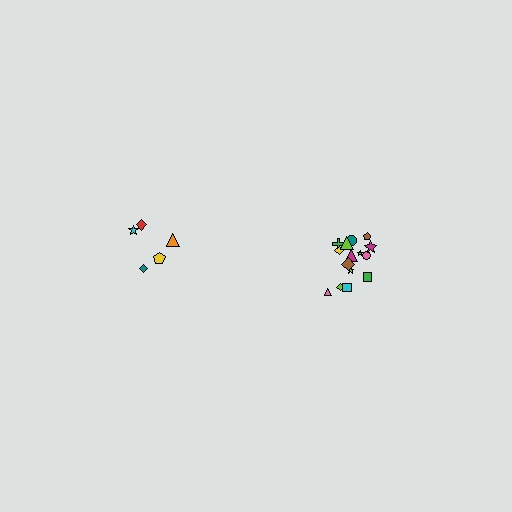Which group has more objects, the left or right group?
The right group.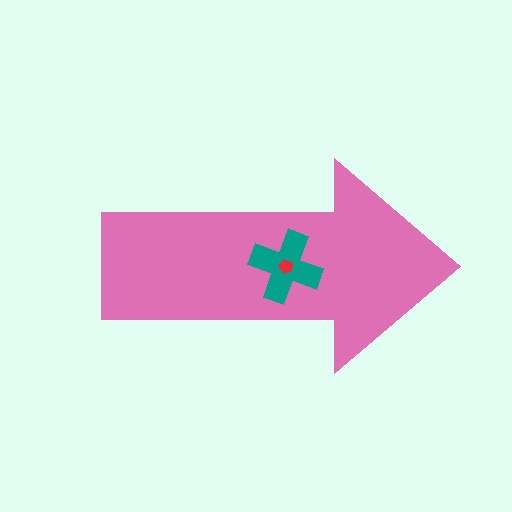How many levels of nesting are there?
3.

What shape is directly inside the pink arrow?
The teal cross.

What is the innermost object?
The red pentagon.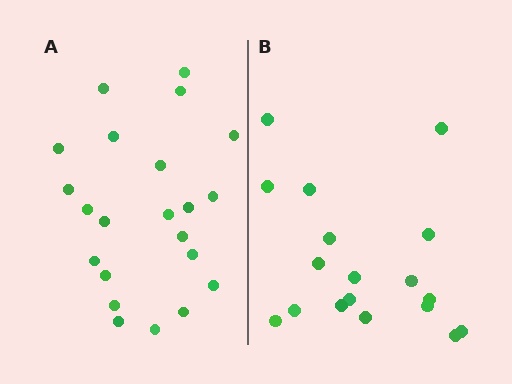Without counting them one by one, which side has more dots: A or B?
Region A (the left region) has more dots.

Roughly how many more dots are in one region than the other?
Region A has about 4 more dots than region B.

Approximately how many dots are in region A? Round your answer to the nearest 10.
About 20 dots. (The exact count is 22, which rounds to 20.)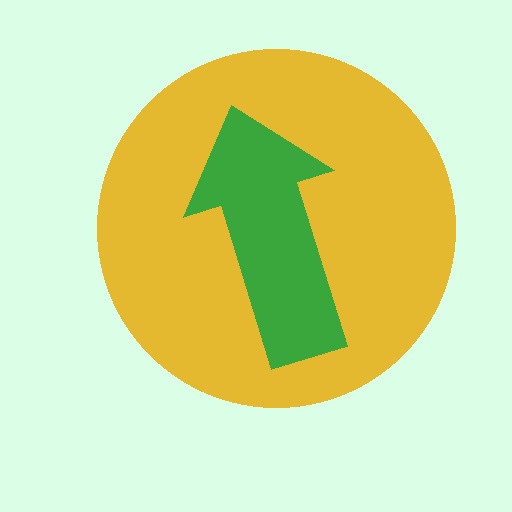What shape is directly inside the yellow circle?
The green arrow.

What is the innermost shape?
The green arrow.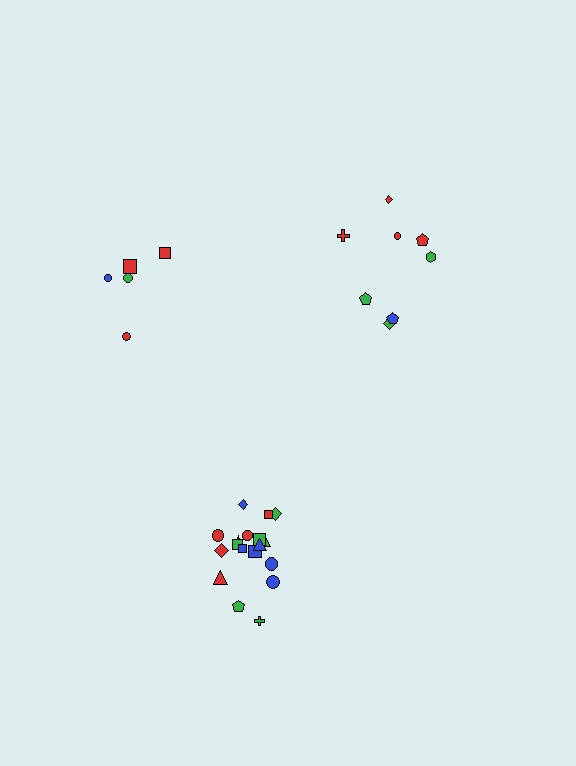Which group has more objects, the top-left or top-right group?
The top-right group.